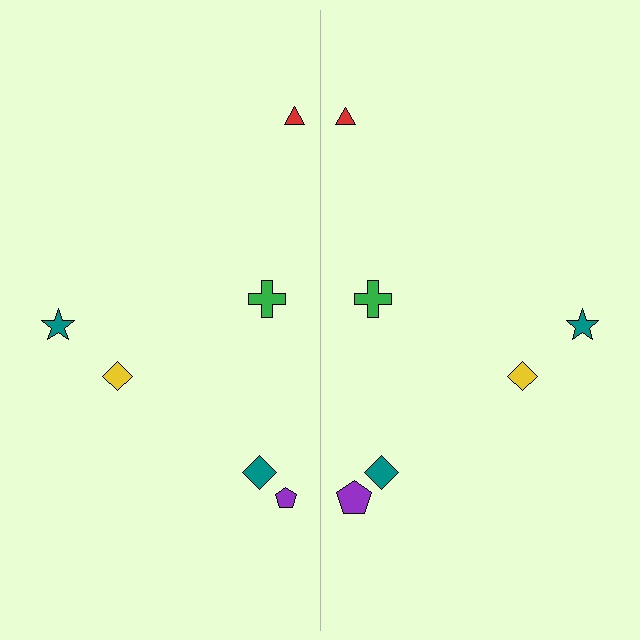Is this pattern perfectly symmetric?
No, the pattern is not perfectly symmetric. The purple pentagon on the right side has a different size than its mirror counterpart.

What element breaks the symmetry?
The purple pentagon on the right side has a different size than its mirror counterpart.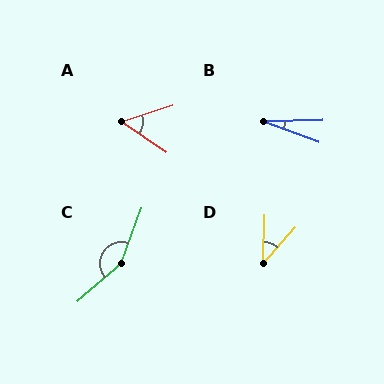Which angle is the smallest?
B, at approximately 21 degrees.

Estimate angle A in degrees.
Approximately 52 degrees.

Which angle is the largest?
C, at approximately 151 degrees.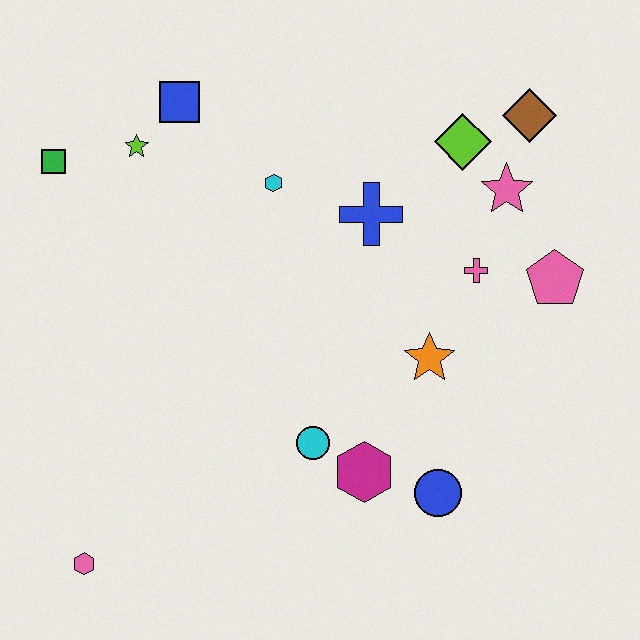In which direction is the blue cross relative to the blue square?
The blue cross is to the right of the blue square.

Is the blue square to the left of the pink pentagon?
Yes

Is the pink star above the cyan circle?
Yes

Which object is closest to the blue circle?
The magenta hexagon is closest to the blue circle.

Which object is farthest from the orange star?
The green square is farthest from the orange star.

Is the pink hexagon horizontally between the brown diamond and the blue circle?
No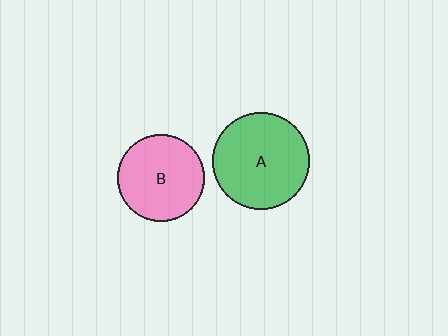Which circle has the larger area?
Circle A (green).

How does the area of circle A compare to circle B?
Approximately 1.3 times.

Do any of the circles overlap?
No, none of the circles overlap.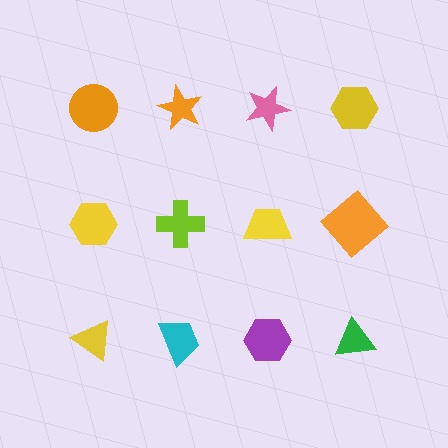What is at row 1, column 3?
A pink star.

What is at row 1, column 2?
An orange star.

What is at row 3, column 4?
A green triangle.